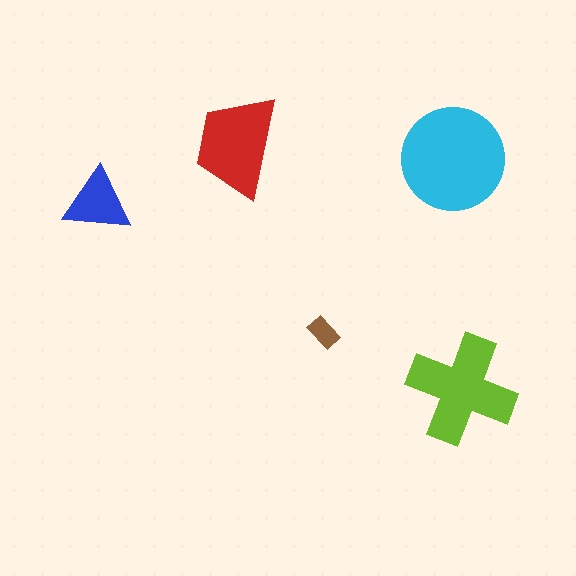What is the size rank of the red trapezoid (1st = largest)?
3rd.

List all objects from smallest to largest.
The brown rectangle, the blue triangle, the red trapezoid, the lime cross, the cyan circle.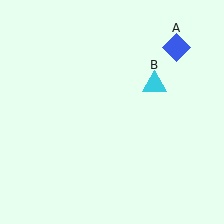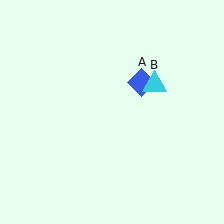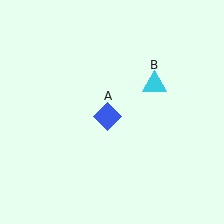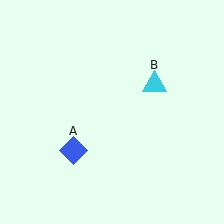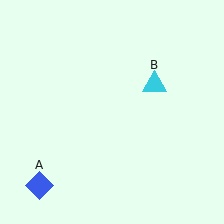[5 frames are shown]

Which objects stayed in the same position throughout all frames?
Cyan triangle (object B) remained stationary.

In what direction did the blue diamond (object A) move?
The blue diamond (object A) moved down and to the left.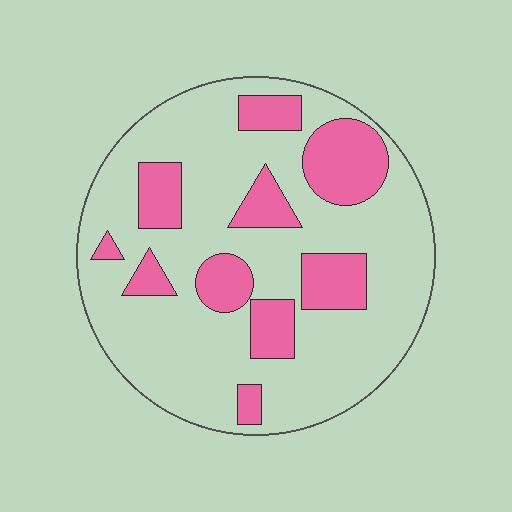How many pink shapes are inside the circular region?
10.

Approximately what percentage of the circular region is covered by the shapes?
Approximately 25%.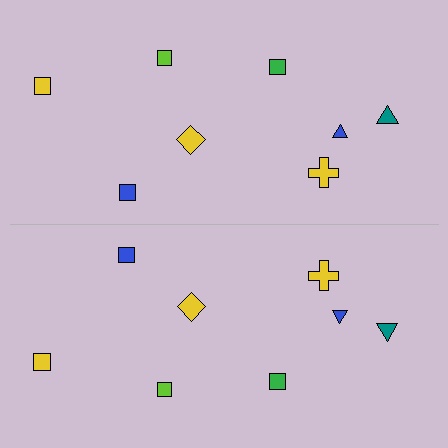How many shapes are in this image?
There are 16 shapes in this image.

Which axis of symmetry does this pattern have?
The pattern has a horizontal axis of symmetry running through the center of the image.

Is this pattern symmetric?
Yes, this pattern has bilateral (reflection) symmetry.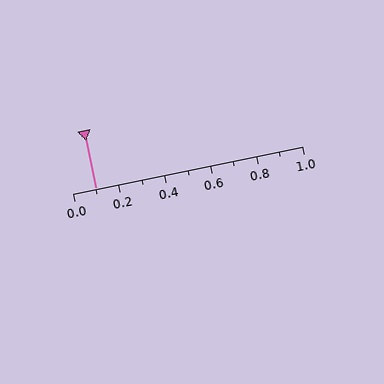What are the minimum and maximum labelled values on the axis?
The axis runs from 0.0 to 1.0.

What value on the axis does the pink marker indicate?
The marker indicates approximately 0.1.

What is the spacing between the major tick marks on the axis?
The major ticks are spaced 0.2 apart.